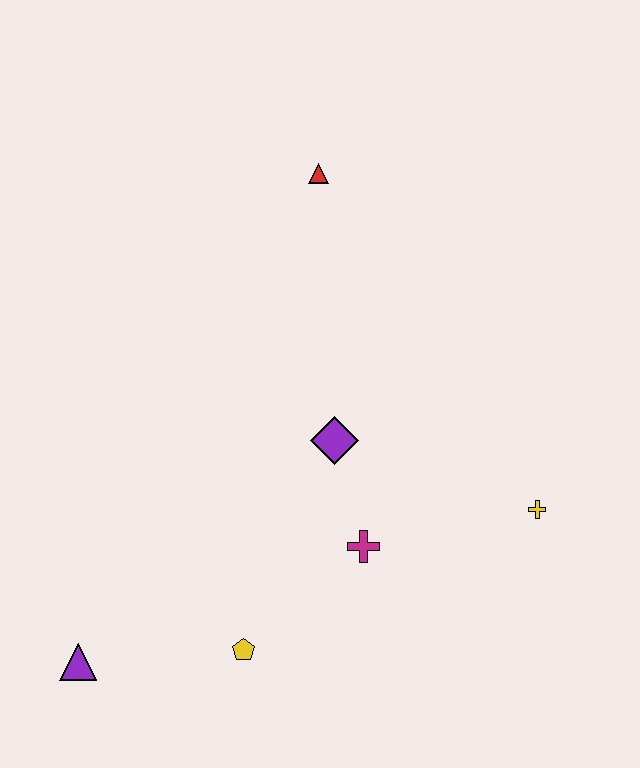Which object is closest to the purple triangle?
The yellow pentagon is closest to the purple triangle.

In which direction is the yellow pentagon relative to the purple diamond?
The yellow pentagon is below the purple diamond.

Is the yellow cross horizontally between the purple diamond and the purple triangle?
No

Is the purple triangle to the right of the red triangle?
No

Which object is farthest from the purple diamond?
The purple triangle is farthest from the purple diamond.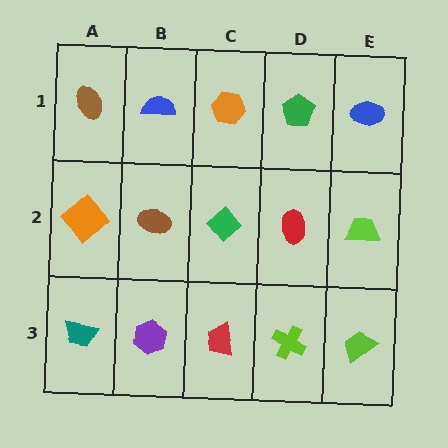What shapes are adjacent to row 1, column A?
An orange diamond (row 2, column A), a blue semicircle (row 1, column B).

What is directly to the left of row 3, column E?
A lime cross.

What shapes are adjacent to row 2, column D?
A green pentagon (row 1, column D), a lime cross (row 3, column D), a green diamond (row 2, column C), a lime trapezoid (row 2, column E).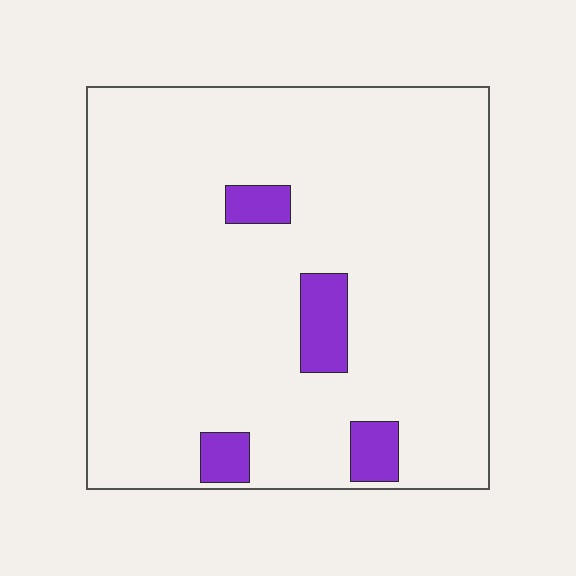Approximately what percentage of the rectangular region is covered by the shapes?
Approximately 10%.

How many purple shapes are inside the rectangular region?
4.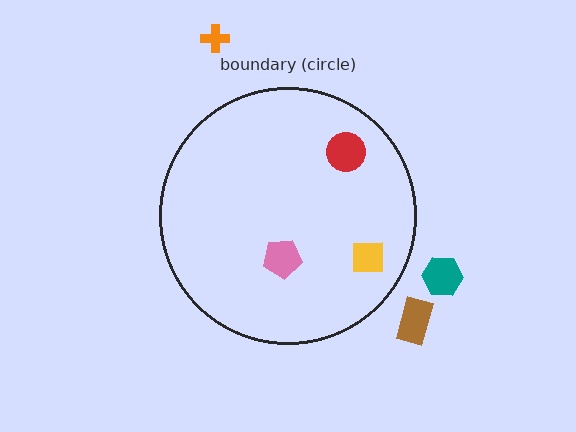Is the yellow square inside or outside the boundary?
Inside.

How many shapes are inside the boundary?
3 inside, 3 outside.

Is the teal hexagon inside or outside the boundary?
Outside.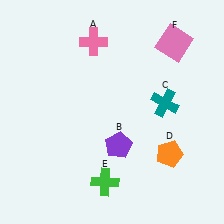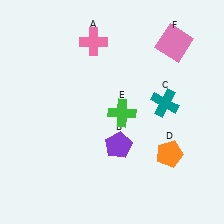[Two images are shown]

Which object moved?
The green cross (E) moved up.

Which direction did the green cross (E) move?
The green cross (E) moved up.